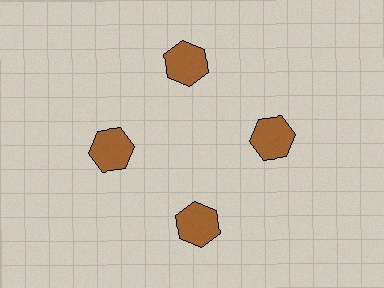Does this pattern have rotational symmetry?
Yes, this pattern has 4-fold rotational symmetry. It looks the same after rotating 90 degrees around the center.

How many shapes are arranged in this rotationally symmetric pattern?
There are 4 shapes, arranged in 4 groups of 1.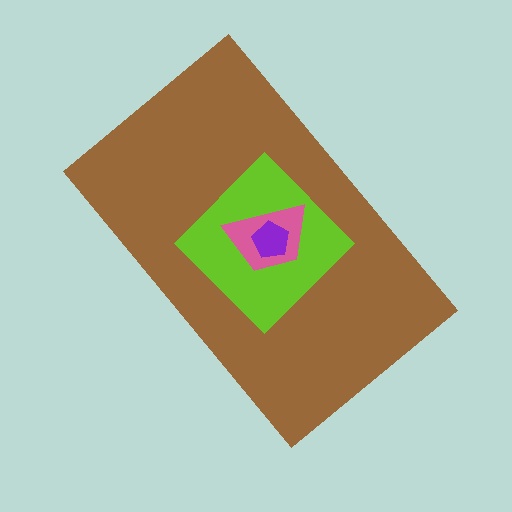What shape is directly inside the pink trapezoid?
The purple pentagon.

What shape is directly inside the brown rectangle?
The lime diamond.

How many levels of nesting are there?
4.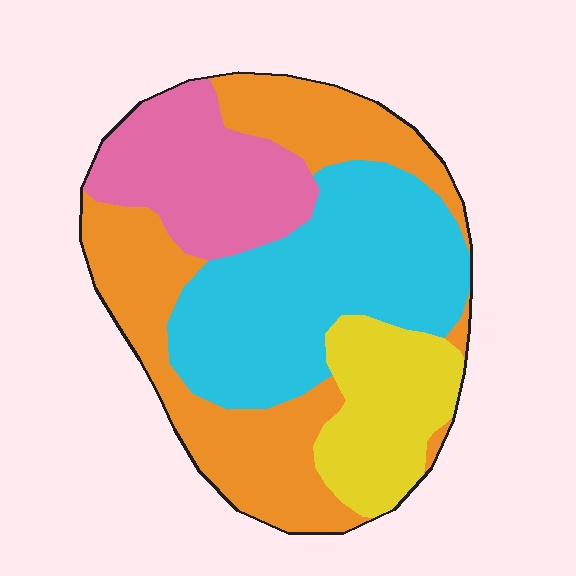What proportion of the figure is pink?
Pink covers roughly 20% of the figure.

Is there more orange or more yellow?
Orange.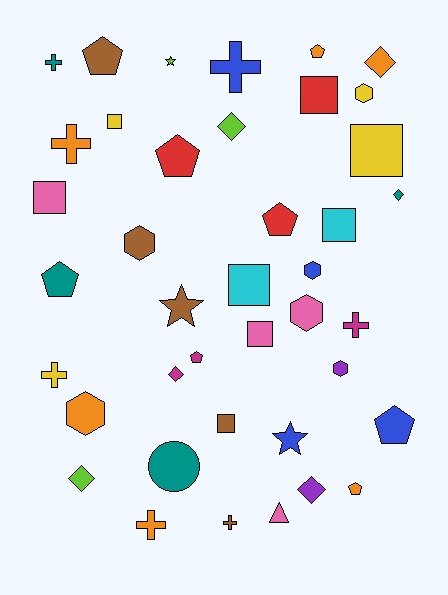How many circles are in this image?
There is 1 circle.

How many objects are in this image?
There are 40 objects.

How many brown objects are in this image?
There are 5 brown objects.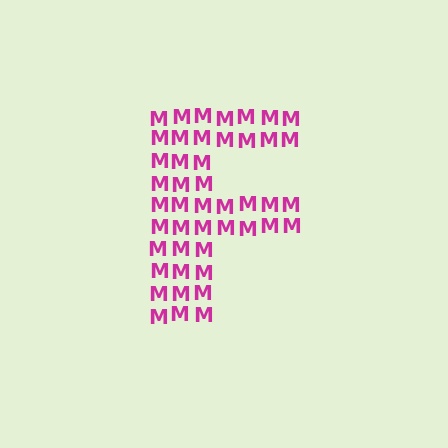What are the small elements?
The small elements are letter M's.